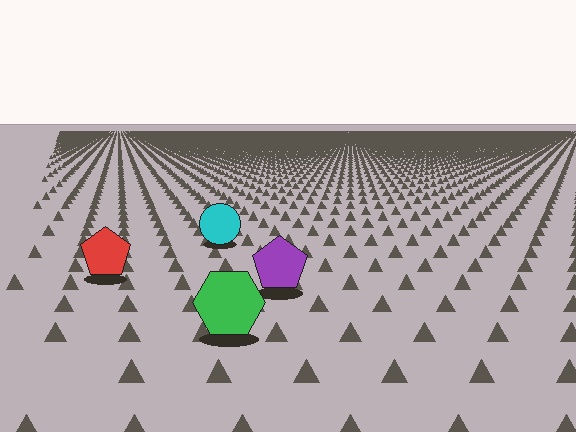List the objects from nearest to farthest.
From nearest to farthest: the green hexagon, the purple pentagon, the red pentagon, the cyan circle.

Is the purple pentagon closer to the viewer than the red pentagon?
Yes. The purple pentagon is closer — you can tell from the texture gradient: the ground texture is coarser near it.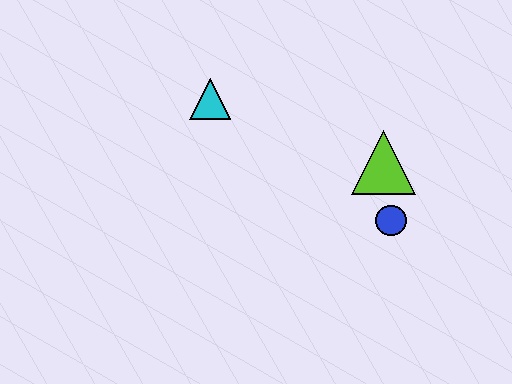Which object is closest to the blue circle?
The lime triangle is closest to the blue circle.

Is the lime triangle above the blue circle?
Yes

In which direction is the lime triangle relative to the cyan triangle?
The lime triangle is to the right of the cyan triangle.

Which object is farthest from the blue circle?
The cyan triangle is farthest from the blue circle.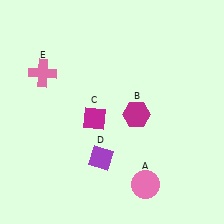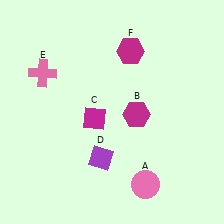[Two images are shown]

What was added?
A magenta hexagon (F) was added in Image 2.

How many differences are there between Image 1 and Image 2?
There is 1 difference between the two images.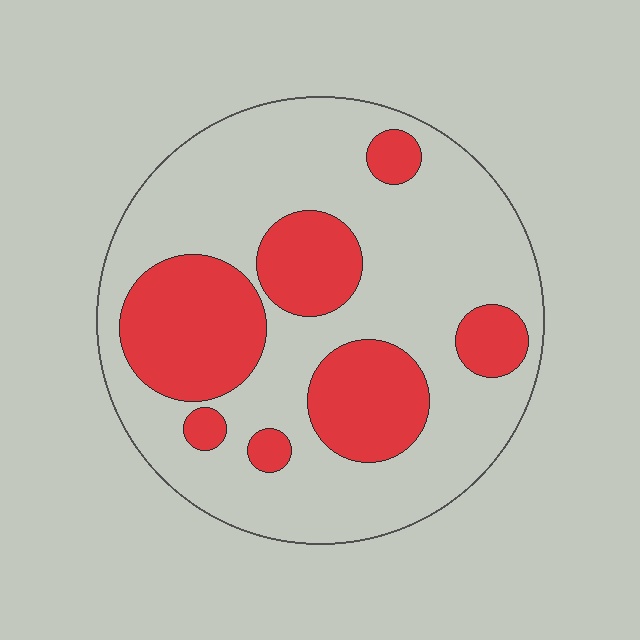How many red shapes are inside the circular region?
7.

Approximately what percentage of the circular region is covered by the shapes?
Approximately 30%.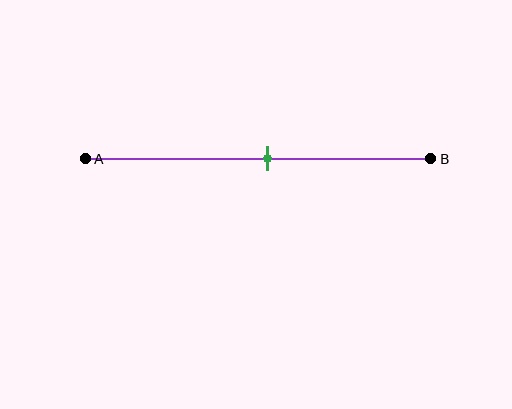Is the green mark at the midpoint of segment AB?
Yes, the mark is approximately at the midpoint.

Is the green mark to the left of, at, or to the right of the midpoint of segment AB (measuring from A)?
The green mark is approximately at the midpoint of segment AB.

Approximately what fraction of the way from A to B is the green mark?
The green mark is approximately 55% of the way from A to B.